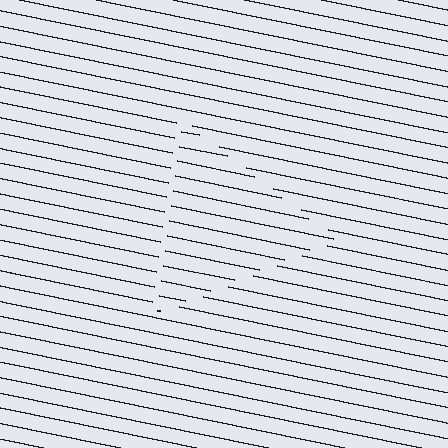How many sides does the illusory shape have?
3 sides — the line-ends trace a triangle.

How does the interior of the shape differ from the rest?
The interior of the shape contains the same grating, shifted by half a period — the contour is defined by the phase discontinuity where line-ends from the inner and outer gratings abut.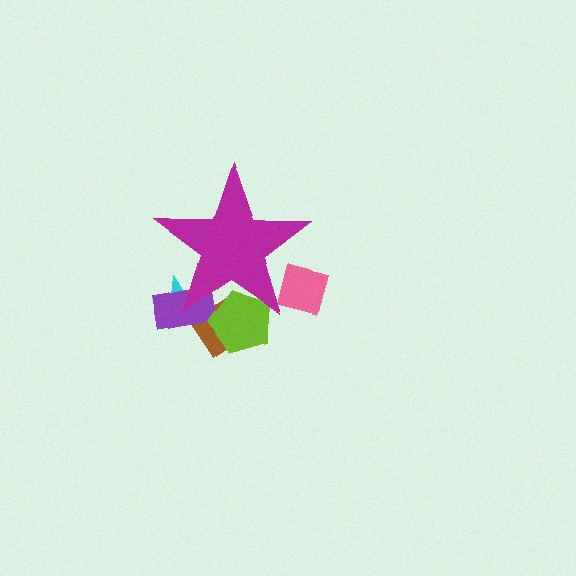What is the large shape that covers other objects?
A magenta star.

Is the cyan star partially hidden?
Yes, the cyan star is partially hidden behind the magenta star.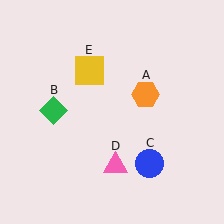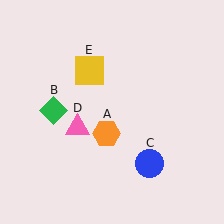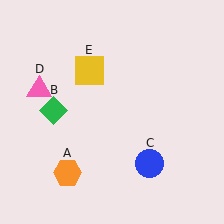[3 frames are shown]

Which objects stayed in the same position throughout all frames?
Green diamond (object B) and blue circle (object C) and yellow square (object E) remained stationary.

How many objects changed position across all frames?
2 objects changed position: orange hexagon (object A), pink triangle (object D).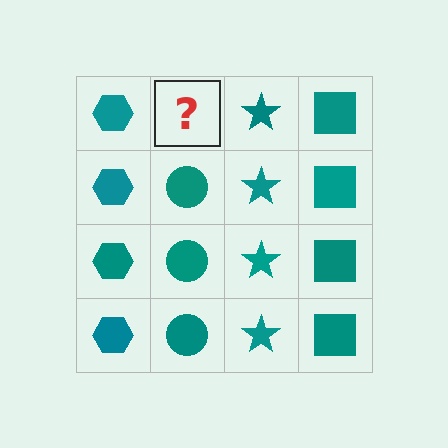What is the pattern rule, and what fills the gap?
The rule is that each column has a consistent shape. The gap should be filled with a teal circle.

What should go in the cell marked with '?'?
The missing cell should contain a teal circle.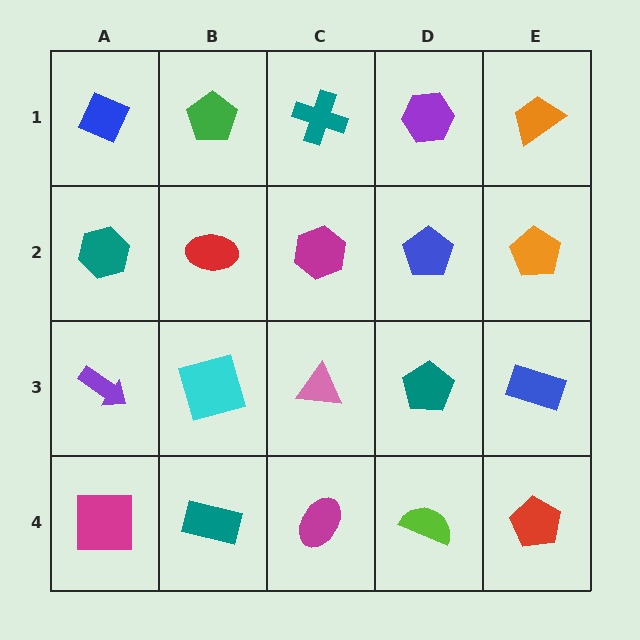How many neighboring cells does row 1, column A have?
2.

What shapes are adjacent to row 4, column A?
A purple arrow (row 3, column A), a teal rectangle (row 4, column B).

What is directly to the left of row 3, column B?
A purple arrow.